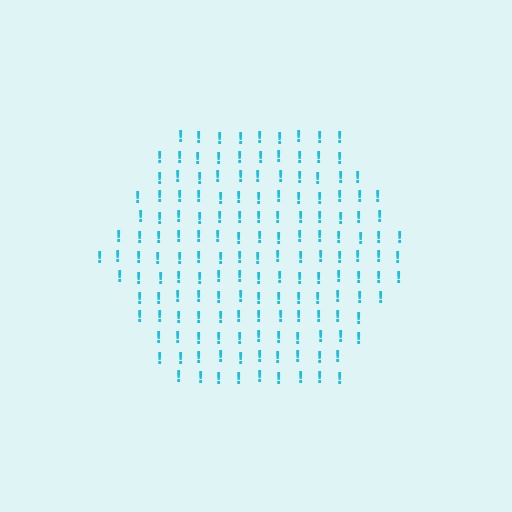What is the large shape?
The large shape is a hexagon.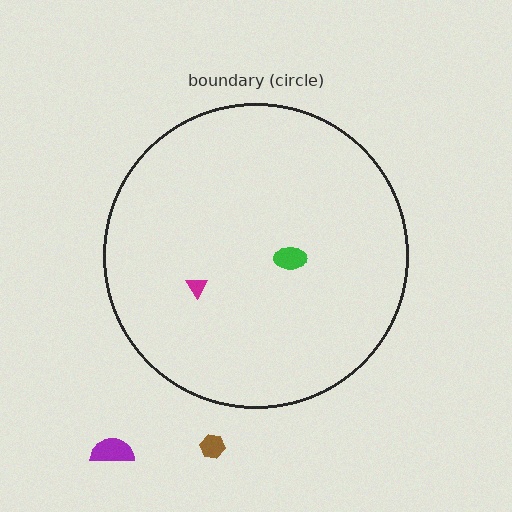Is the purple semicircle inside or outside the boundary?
Outside.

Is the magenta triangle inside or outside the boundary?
Inside.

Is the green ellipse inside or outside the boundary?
Inside.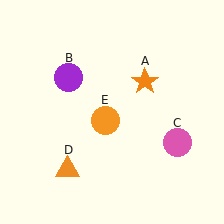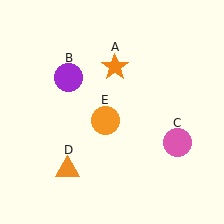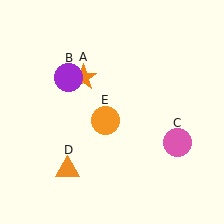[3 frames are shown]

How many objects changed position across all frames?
1 object changed position: orange star (object A).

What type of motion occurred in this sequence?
The orange star (object A) rotated counterclockwise around the center of the scene.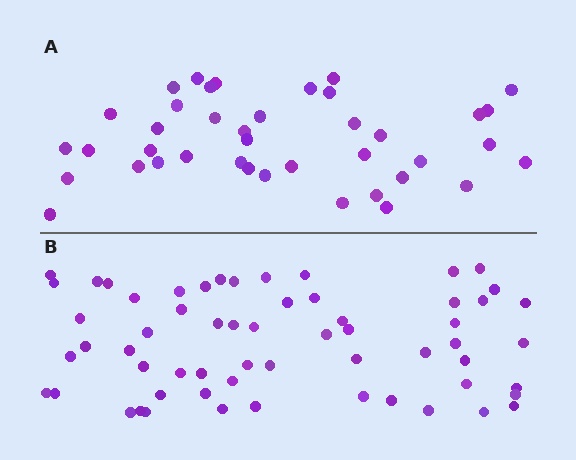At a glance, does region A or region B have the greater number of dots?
Region B (the bottom region) has more dots.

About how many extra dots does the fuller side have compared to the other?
Region B has approximately 20 more dots than region A.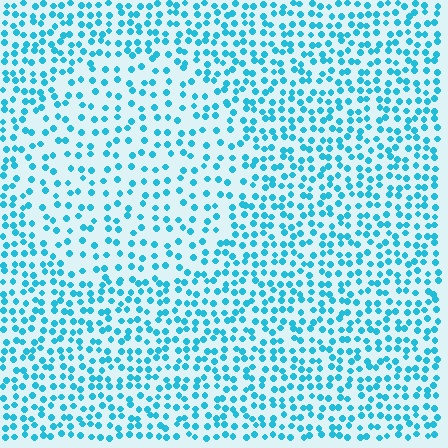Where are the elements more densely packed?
The elements are more densely packed outside the circle boundary.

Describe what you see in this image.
The image contains small cyan elements arranged at two different densities. A circle-shaped region is visible where the elements are less densely packed than the surrounding area.